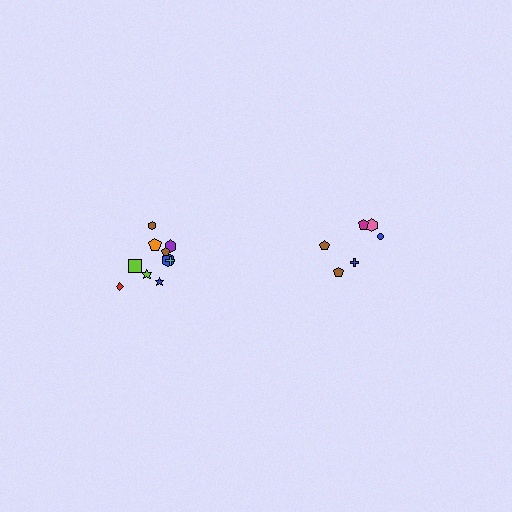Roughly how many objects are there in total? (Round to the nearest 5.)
Roughly 15 objects in total.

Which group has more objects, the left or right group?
The left group.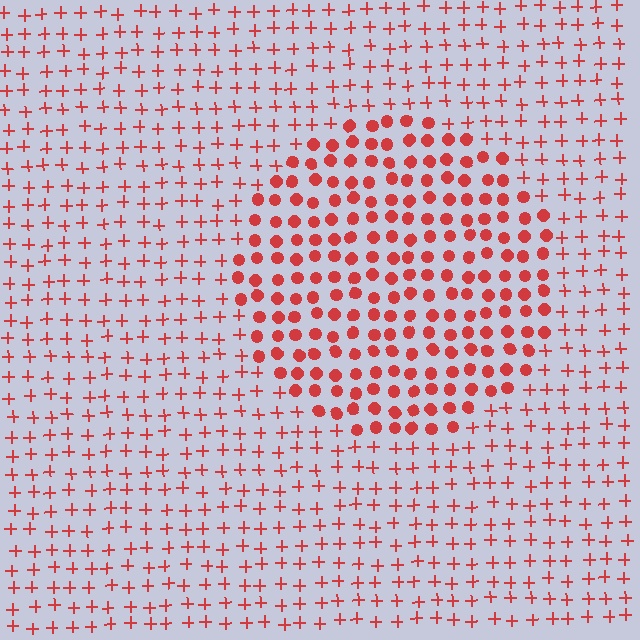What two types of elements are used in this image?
The image uses circles inside the circle region and plus signs outside it.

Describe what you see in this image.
The image is filled with small red elements arranged in a uniform grid. A circle-shaped region contains circles, while the surrounding area contains plus signs. The boundary is defined purely by the change in element shape.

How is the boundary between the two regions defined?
The boundary is defined by a change in element shape: circles inside vs. plus signs outside. All elements share the same color and spacing.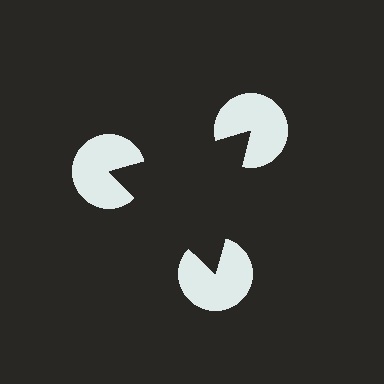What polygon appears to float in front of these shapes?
An illusory triangle — its edges are inferred from the aligned wedge cuts in the pac-man discs, not physically drawn.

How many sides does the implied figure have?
3 sides.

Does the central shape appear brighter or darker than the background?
It typically appears slightly darker than the background, even though no actual brightness change is drawn.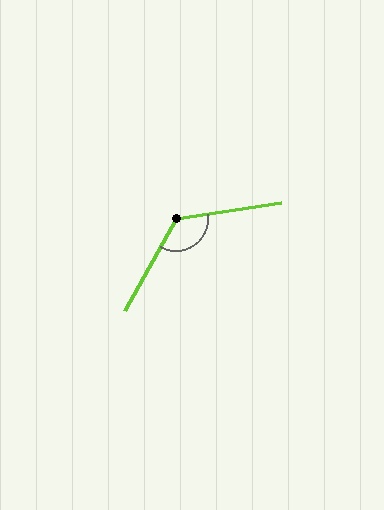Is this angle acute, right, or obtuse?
It is obtuse.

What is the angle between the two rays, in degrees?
Approximately 128 degrees.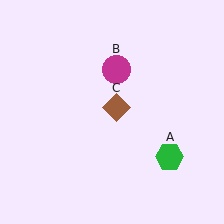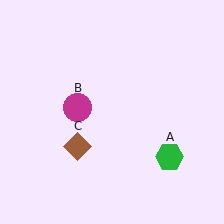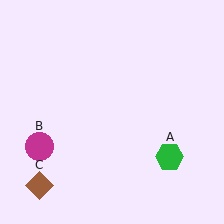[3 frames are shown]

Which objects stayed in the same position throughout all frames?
Green hexagon (object A) remained stationary.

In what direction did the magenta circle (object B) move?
The magenta circle (object B) moved down and to the left.